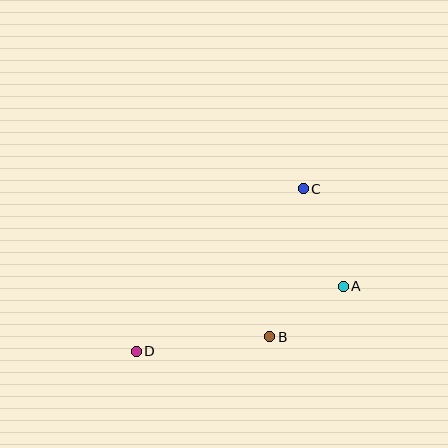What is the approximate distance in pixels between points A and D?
The distance between A and D is approximately 217 pixels.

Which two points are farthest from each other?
Points C and D are farthest from each other.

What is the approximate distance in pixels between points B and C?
The distance between B and C is approximately 152 pixels.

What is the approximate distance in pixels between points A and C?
The distance between A and C is approximately 106 pixels.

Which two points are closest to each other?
Points A and B are closest to each other.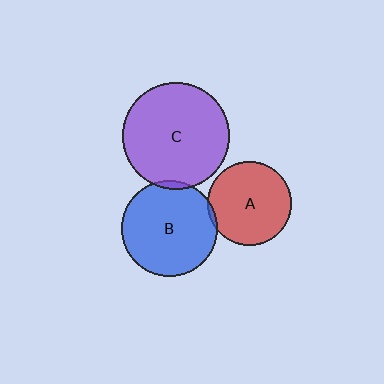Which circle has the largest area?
Circle C (purple).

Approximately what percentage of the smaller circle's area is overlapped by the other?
Approximately 5%.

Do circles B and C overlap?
Yes.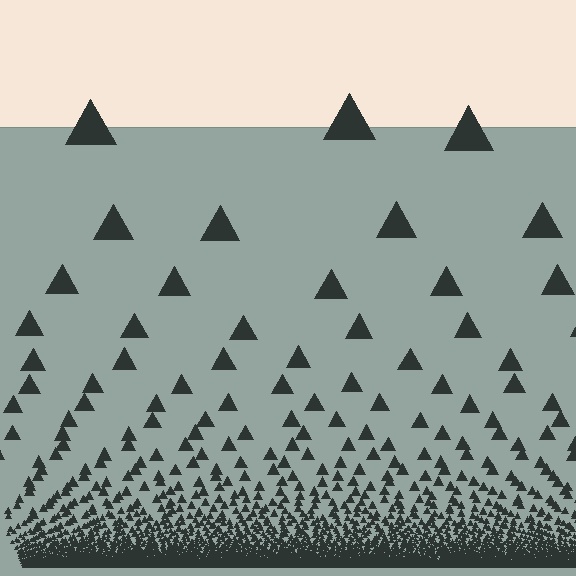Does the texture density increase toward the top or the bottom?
Density increases toward the bottom.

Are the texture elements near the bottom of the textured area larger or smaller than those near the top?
Smaller. The gradient is inverted — elements near the bottom are smaller and denser.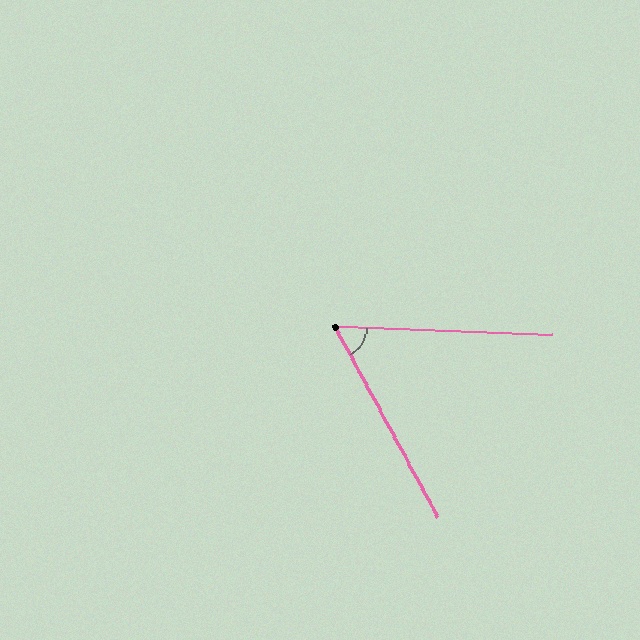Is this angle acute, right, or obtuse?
It is acute.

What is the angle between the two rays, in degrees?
Approximately 60 degrees.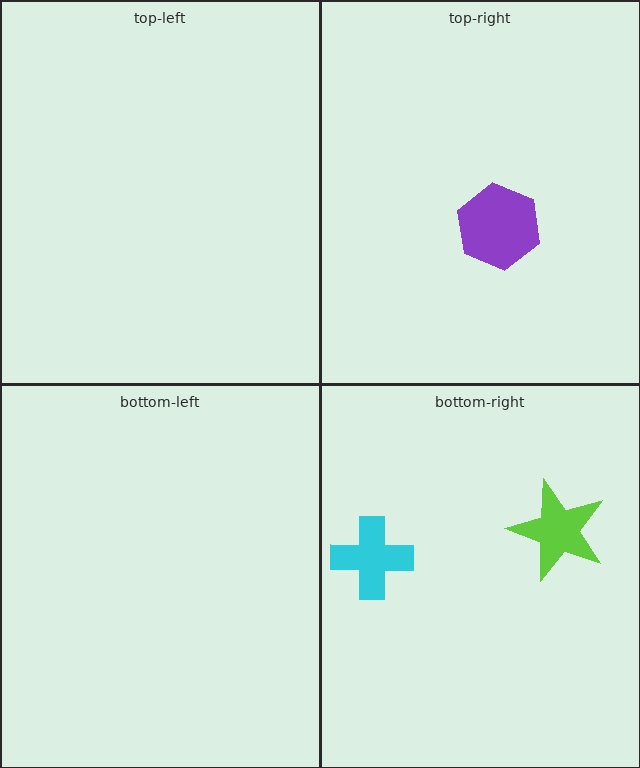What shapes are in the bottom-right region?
The cyan cross, the lime star.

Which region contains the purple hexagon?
The top-right region.